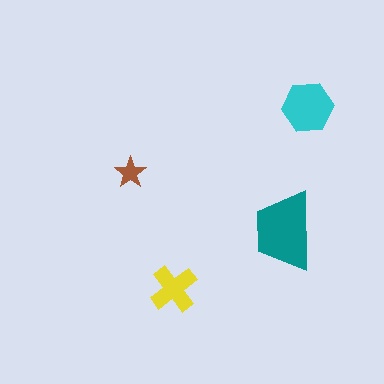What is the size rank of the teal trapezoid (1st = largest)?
1st.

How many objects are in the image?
There are 4 objects in the image.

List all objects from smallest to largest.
The brown star, the yellow cross, the cyan hexagon, the teal trapezoid.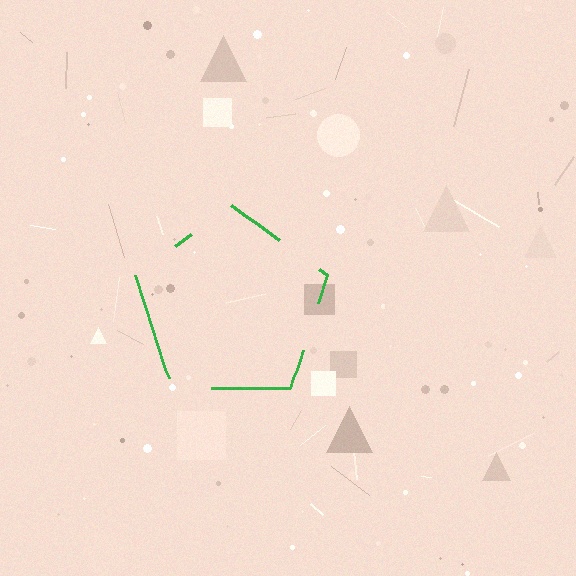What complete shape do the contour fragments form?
The contour fragments form a pentagon.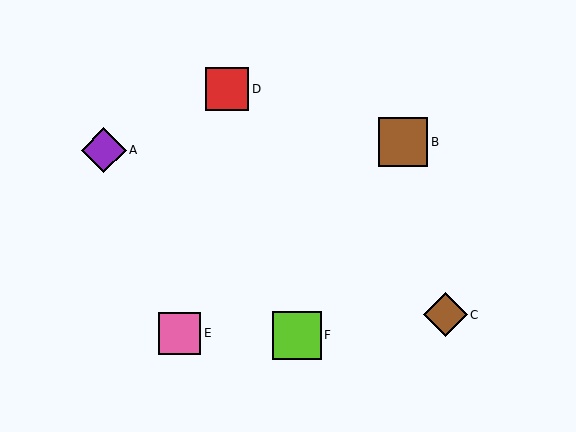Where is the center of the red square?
The center of the red square is at (227, 89).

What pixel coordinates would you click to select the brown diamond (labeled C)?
Click at (445, 315) to select the brown diamond C.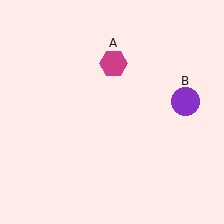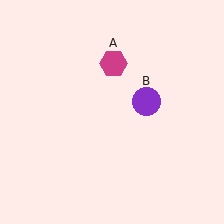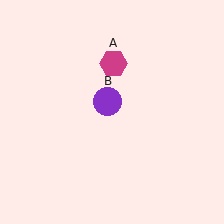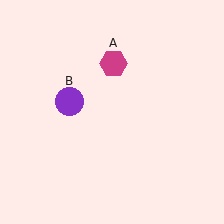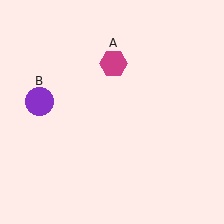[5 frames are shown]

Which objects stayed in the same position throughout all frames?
Magenta hexagon (object A) remained stationary.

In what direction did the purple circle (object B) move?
The purple circle (object B) moved left.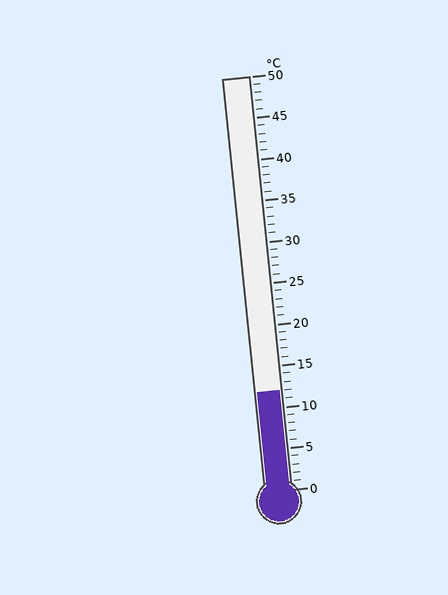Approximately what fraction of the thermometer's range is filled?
The thermometer is filled to approximately 25% of its range.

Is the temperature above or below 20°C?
The temperature is below 20°C.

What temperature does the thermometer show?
The thermometer shows approximately 12°C.